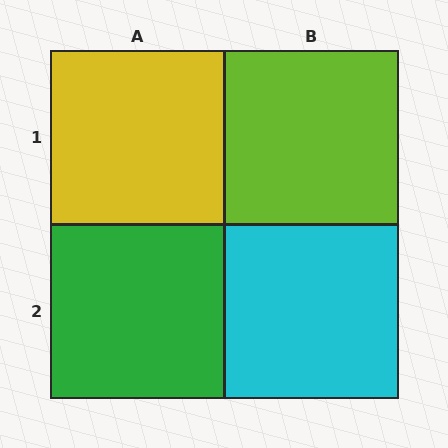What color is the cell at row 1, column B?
Lime.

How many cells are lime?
1 cell is lime.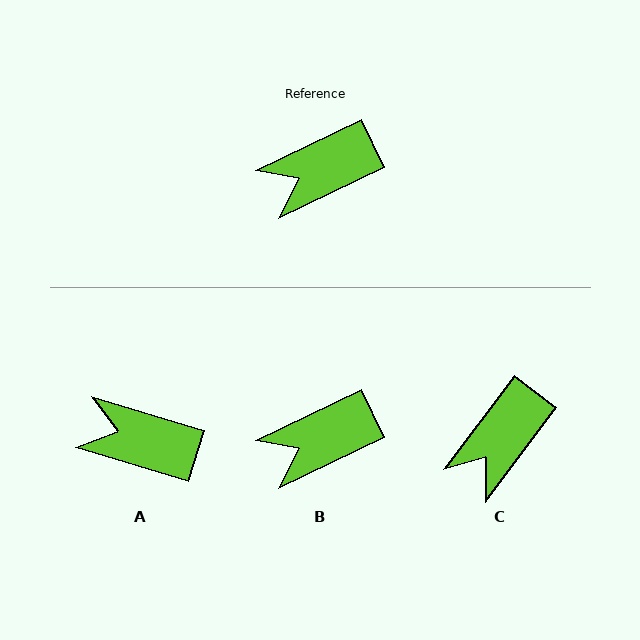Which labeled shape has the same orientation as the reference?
B.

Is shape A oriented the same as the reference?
No, it is off by about 42 degrees.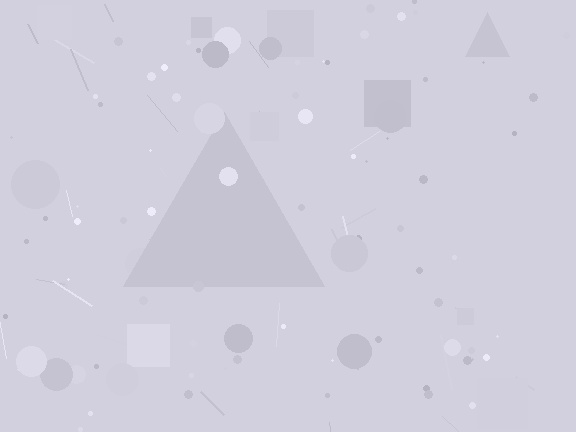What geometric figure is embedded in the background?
A triangle is embedded in the background.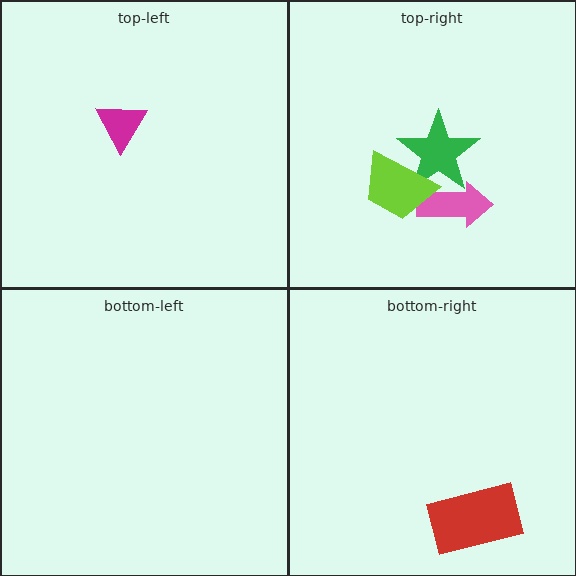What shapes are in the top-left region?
The magenta triangle.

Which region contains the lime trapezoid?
The top-right region.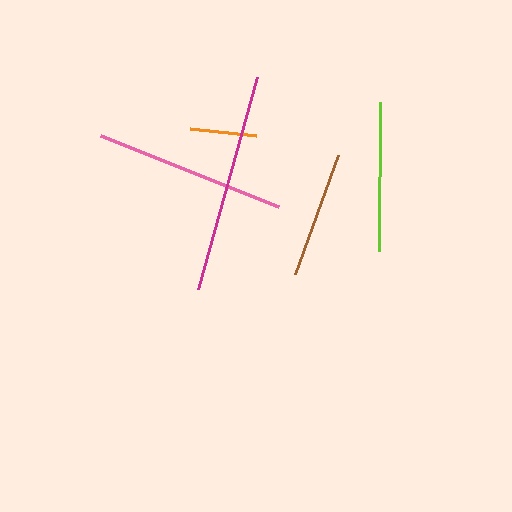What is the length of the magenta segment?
The magenta segment is approximately 219 pixels long.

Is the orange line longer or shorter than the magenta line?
The magenta line is longer than the orange line.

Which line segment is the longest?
The magenta line is the longest at approximately 219 pixels.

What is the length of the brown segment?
The brown segment is approximately 126 pixels long.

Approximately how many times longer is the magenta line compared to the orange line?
The magenta line is approximately 3.3 times the length of the orange line.